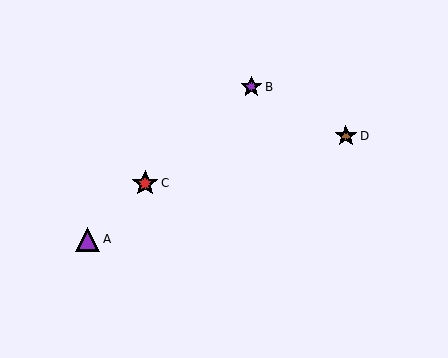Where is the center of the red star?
The center of the red star is at (145, 183).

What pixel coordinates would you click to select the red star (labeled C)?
Click at (145, 183) to select the red star C.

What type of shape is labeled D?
Shape D is a brown star.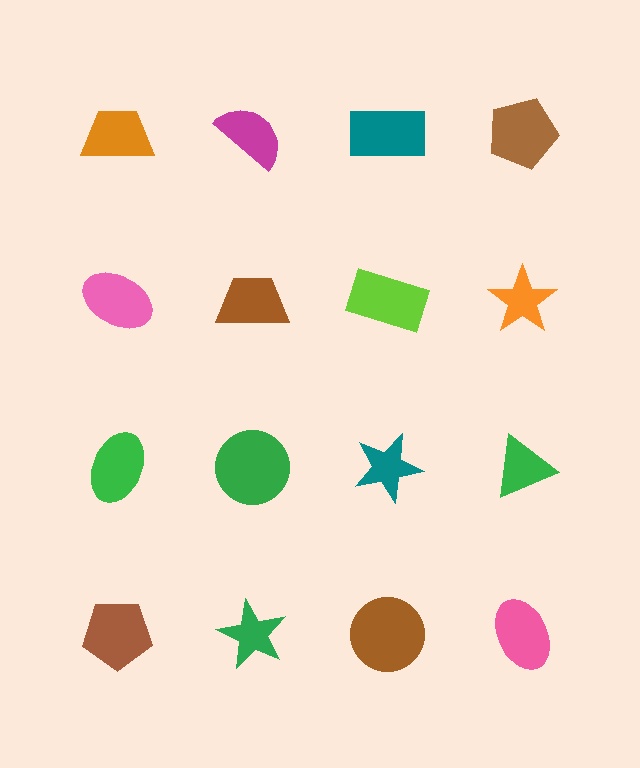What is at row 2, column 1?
A pink ellipse.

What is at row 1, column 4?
A brown pentagon.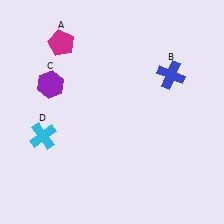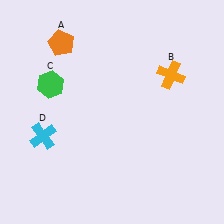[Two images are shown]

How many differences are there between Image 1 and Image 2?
There are 3 differences between the two images.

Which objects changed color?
A changed from magenta to orange. B changed from blue to orange. C changed from purple to green.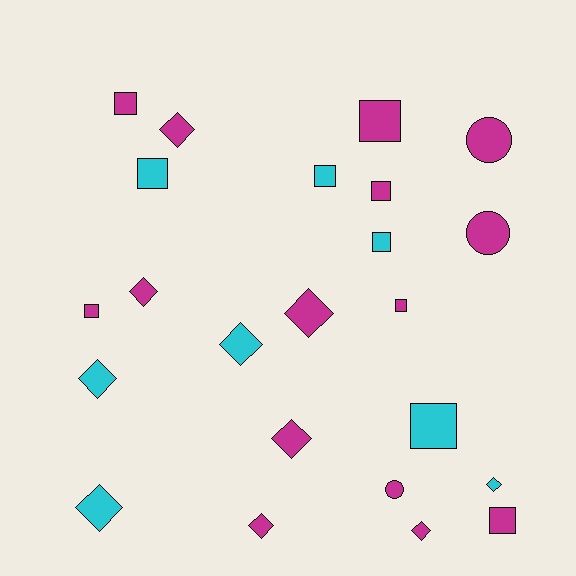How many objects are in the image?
There are 23 objects.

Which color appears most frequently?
Magenta, with 15 objects.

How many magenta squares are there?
There are 6 magenta squares.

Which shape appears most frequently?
Square, with 10 objects.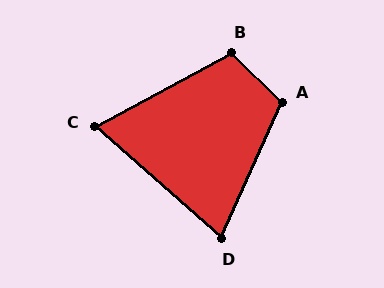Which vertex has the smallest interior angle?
C, at approximately 70 degrees.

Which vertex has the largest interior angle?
A, at approximately 110 degrees.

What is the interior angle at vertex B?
Approximately 107 degrees (obtuse).